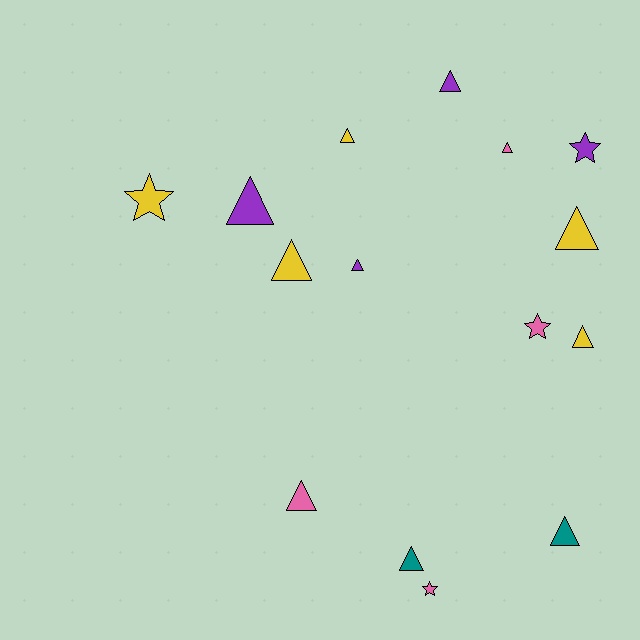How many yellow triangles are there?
There are 4 yellow triangles.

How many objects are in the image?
There are 15 objects.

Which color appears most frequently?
Yellow, with 5 objects.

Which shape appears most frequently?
Triangle, with 11 objects.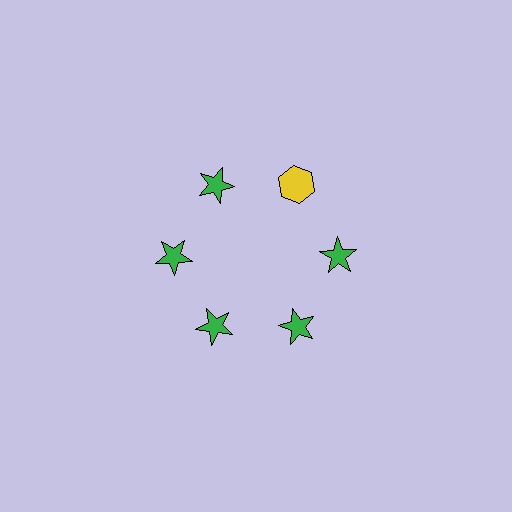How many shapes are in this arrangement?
There are 6 shapes arranged in a ring pattern.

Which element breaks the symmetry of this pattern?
The yellow hexagon at roughly the 1 o'clock position breaks the symmetry. All other shapes are green stars.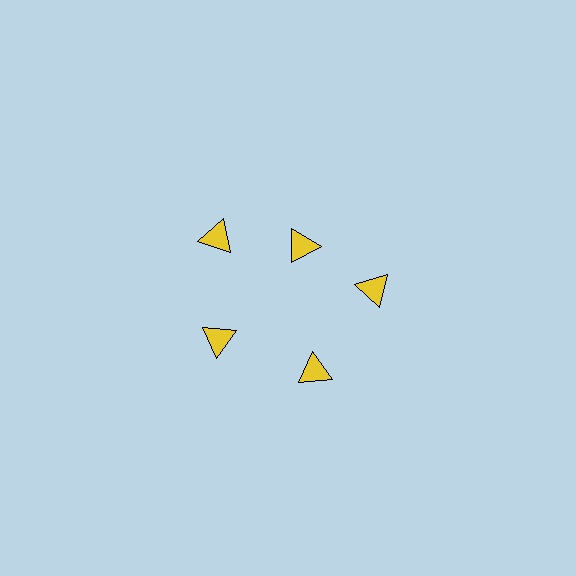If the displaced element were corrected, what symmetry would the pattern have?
It would have 5-fold rotational symmetry — the pattern would map onto itself every 72 degrees.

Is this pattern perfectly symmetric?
No. The 5 yellow triangles are arranged in a ring, but one element near the 1 o'clock position is pulled inward toward the center, breaking the 5-fold rotational symmetry.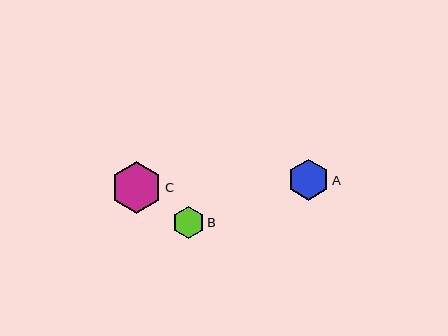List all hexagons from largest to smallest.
From largest to smallest: C, A, B.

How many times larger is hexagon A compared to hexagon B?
Hexagon A is approximately 1.3 times the size of hexagon B.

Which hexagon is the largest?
Hexagon C is the largest with a size of approximately 51 pixels.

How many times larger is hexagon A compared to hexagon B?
Hexagon A is approximately 1.3 times the size of hexagon B.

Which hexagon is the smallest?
Hexagon B is the smallest with a size of approximately 32 pixels.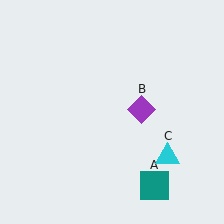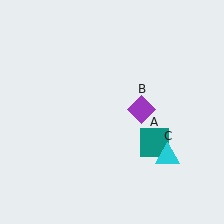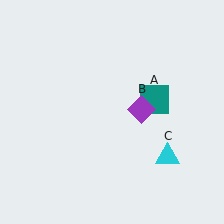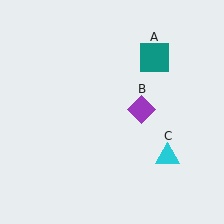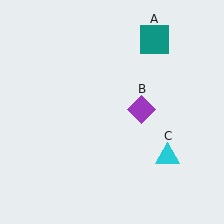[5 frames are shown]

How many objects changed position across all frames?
1 object changed position: teal square (object A).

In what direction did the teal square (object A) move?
The teal square (object A) moved up.